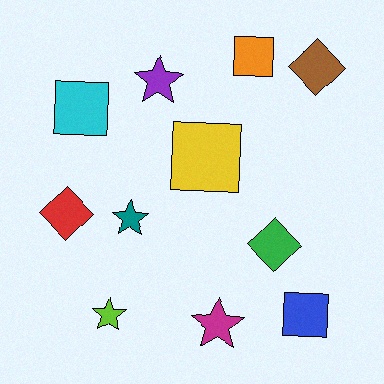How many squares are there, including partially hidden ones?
There are 4 squares.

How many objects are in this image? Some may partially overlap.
There are 11 objects.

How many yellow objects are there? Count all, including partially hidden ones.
There is 1 yellow object.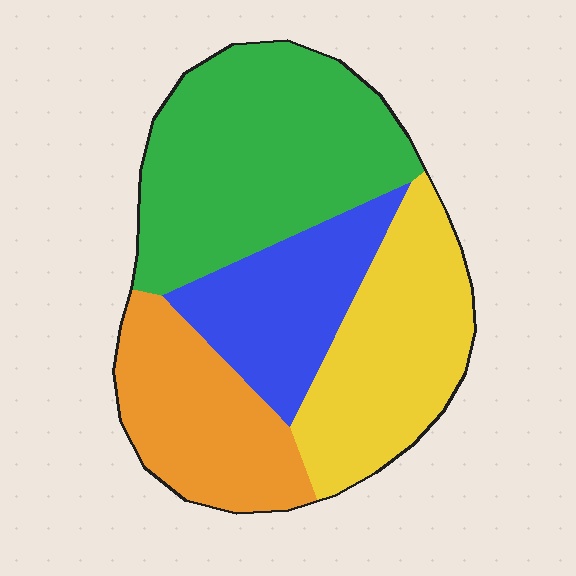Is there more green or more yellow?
Green.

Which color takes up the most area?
Green, at roughly 35%.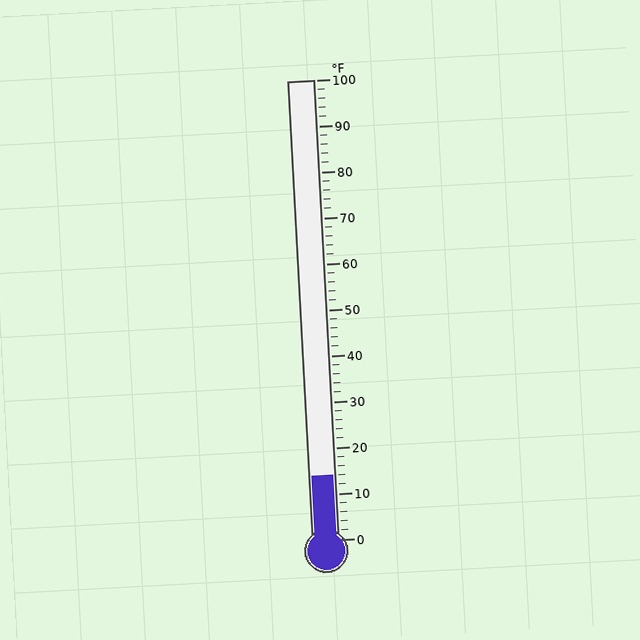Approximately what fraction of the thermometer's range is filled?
The thermometer is filled to approximately 15% of its range.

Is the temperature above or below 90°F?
The temperature is below 90°F.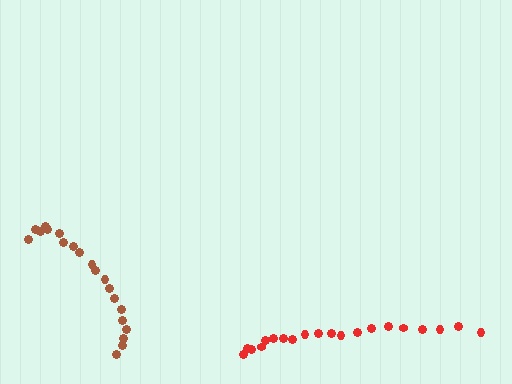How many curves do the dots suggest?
There are 2 distinct paths.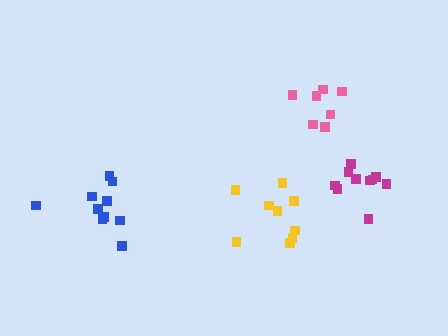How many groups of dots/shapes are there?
There are 4 groups.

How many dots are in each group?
Group 1: 10 dots, Group 2: 10 dots, Group 3: 7 dots, Group 4: 9 dots (36 total).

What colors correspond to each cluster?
The clusters are colored: magenta, blue, pink, yellow.